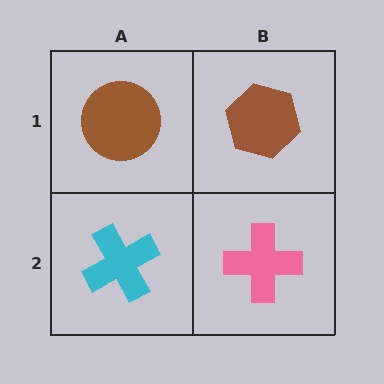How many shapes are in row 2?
2 shapes.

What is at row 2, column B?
A pink cross.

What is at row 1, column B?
A brown hexagon.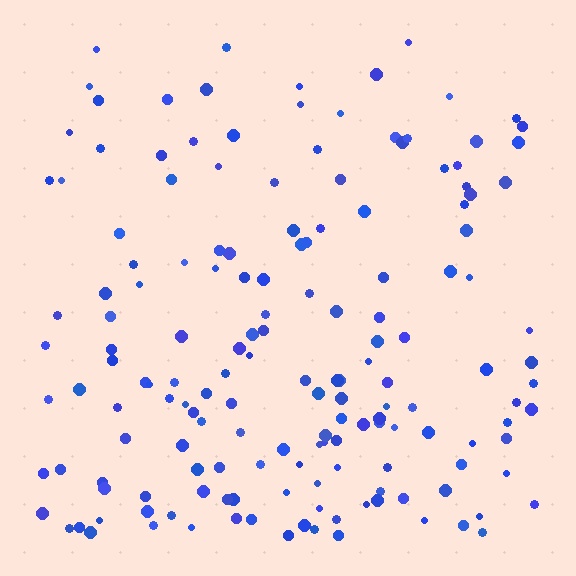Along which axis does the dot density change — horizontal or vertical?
Vertical.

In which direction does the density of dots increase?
From top to bottom, with the bottom side densest.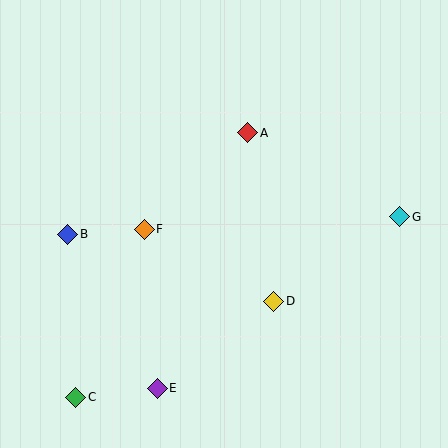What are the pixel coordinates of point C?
Point C is at (76, 397).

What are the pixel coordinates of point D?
Point D is at (274, 301).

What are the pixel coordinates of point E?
Point E is at (157, 388).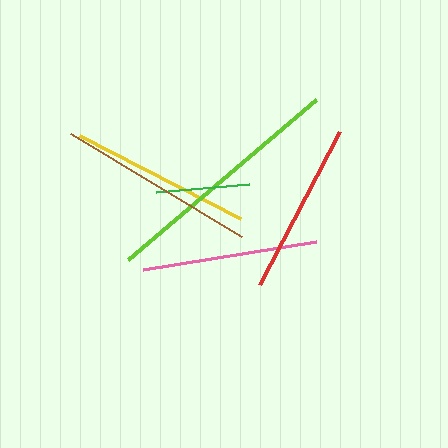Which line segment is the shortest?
The green line is the shortest at approximately 93 pixels.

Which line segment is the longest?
The lime line is the longest at approximately 247 pixels.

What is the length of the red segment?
The red segment is approximately 172 pixels long.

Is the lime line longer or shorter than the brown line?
The lime line is longer than the brown line.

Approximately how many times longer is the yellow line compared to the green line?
The yellow line is approximately 2.0 times the length of the green line.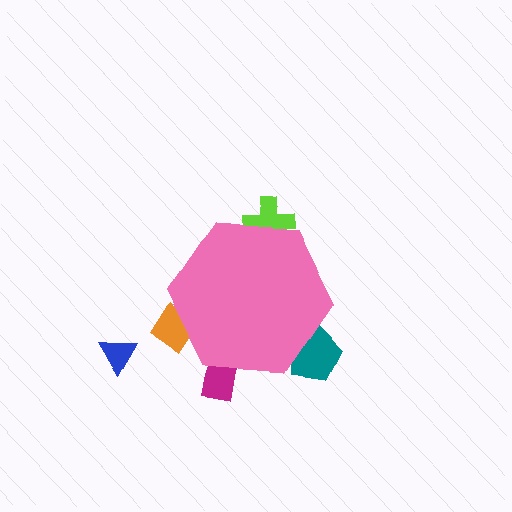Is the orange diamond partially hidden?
Yes, the orange diamond is partially hidden behind the pink hexagon.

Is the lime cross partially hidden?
Yes, the lime cross is partially hidden behind the pink hexagon.